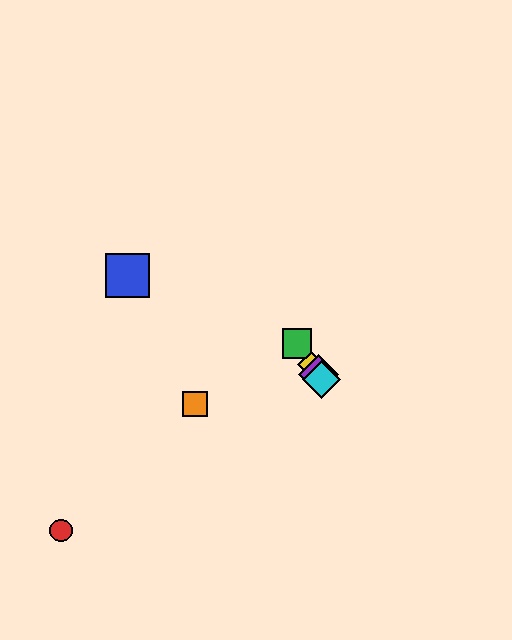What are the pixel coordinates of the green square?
The green square is at (297, 344).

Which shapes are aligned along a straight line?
The green square, the yellow diamond, the purple diamond, the cyan diamond are aligned along a straight line.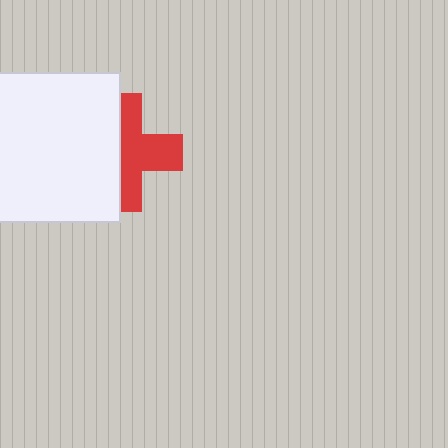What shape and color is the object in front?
The object in front is a white square.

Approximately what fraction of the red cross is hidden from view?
Roughly 47% of the red cross is hidden behind the white square.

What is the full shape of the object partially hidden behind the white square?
The partially hidden object is a red cross.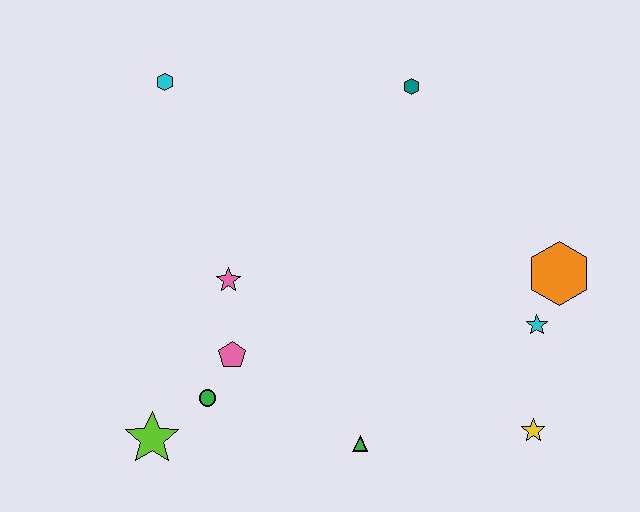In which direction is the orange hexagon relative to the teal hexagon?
The orange hexagon is below the teal hexagon.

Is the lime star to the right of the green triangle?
No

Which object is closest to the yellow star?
The cyan star is closest to the yellow star.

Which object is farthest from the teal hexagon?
The lime star is farthest from the teal hexagon.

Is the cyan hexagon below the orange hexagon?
No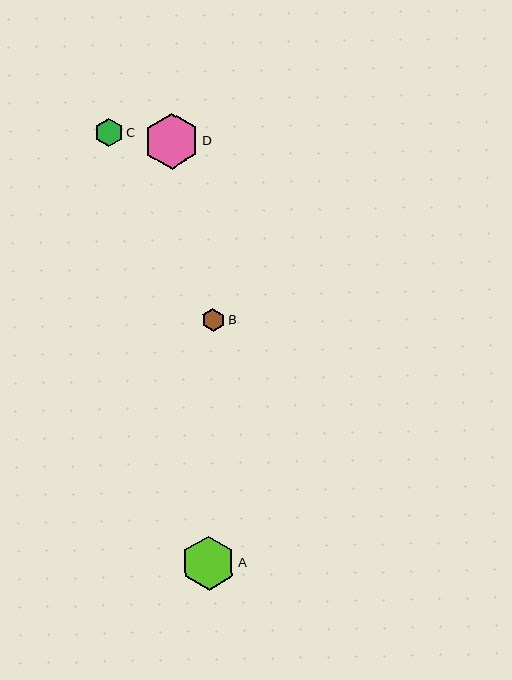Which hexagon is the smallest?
Hexagon B is the smallest with a size of approximately 23 pixels.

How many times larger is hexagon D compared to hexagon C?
Hexagon D is approximately 2.0 times the size of hexagon C.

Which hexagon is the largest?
Hexagon D is the largest with a size of approximately 56 pixels.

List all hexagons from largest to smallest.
From largest to smallest: D, A, C, B.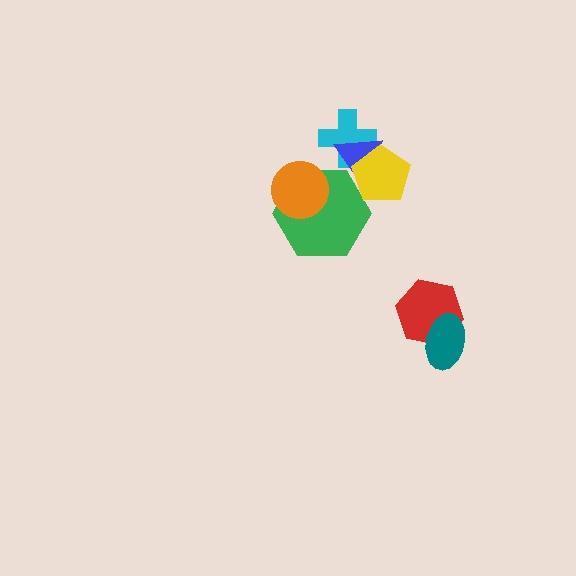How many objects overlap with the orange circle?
1 object overlaps with the orange circle.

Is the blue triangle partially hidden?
Yes, it is partially covered by another shape.